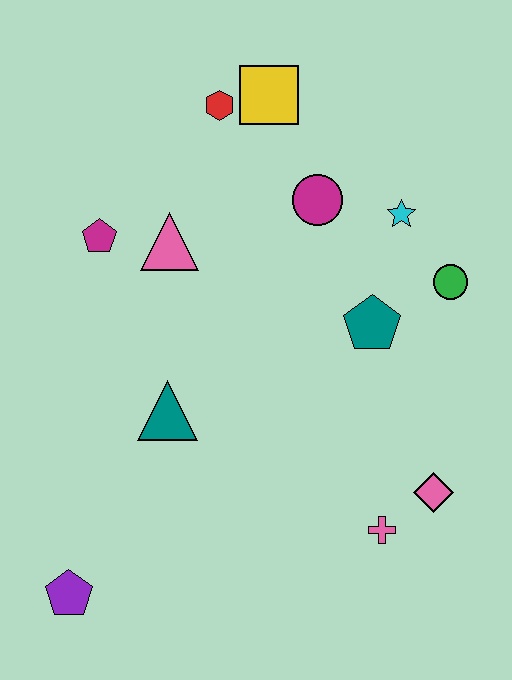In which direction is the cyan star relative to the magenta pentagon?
The cyan star is to the right of the magenta pentagon.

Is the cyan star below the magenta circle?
Yes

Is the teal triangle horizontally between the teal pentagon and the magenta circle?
No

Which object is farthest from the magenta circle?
The purple pentagon is farthest from the magenta circle.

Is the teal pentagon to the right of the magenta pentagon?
Yes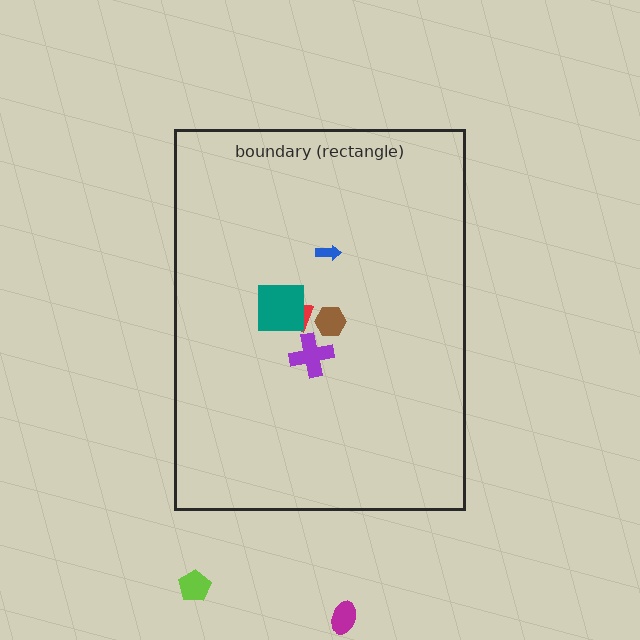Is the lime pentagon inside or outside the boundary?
Outside.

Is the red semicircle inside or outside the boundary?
Inside.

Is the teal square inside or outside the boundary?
Inside.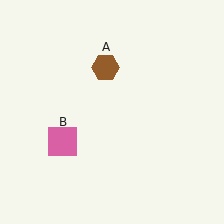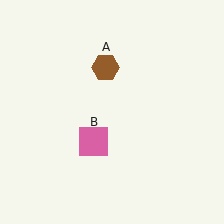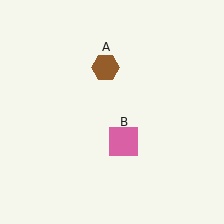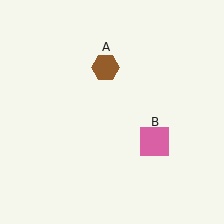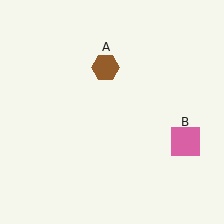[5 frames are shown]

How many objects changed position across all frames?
1 object changed position: pink square (object B).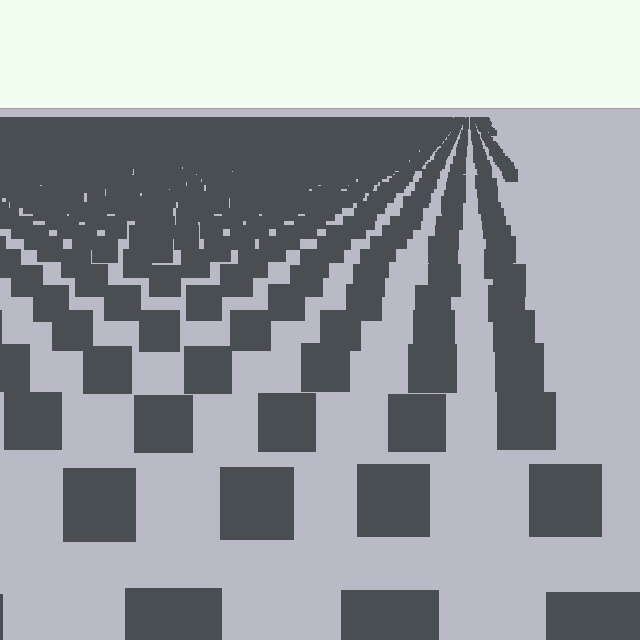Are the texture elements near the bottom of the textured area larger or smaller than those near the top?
Larger. Near the bottom, elements are closer to the viewer and appear at a bigger on-screen size.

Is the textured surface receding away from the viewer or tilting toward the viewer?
The surface is receding away from the viewer. Texture elements get smaller and denser toward the top.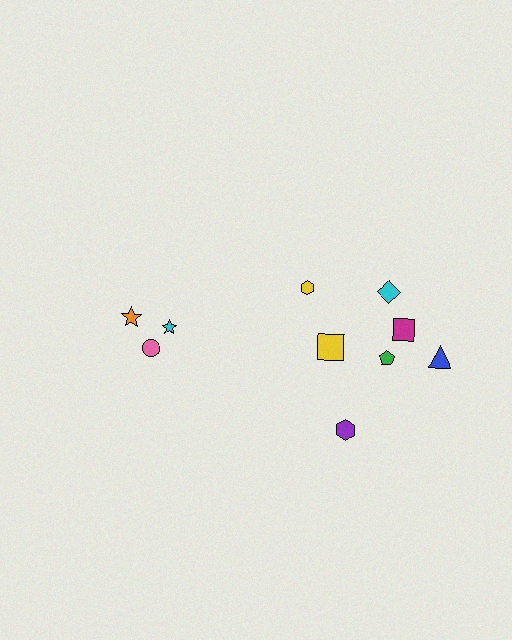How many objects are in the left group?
There are 3 objects.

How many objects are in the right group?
There are 7 objects.